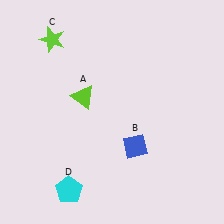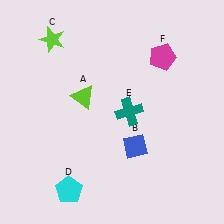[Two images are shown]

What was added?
A teal cross (E), a magenta pentagon (F) were added in Image 2.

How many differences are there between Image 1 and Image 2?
There are 2 differences between the two images.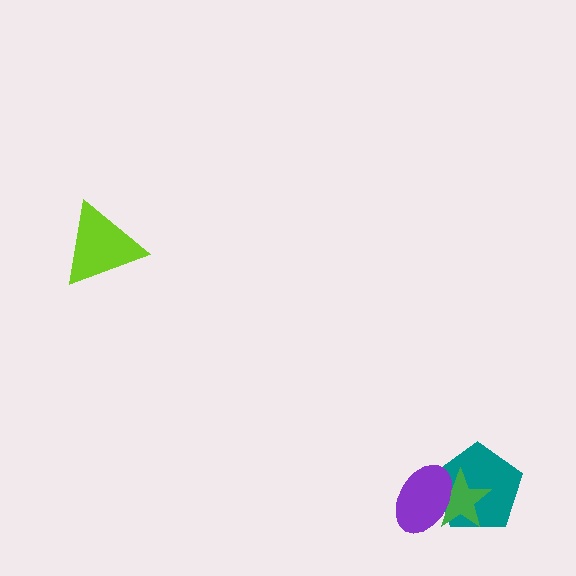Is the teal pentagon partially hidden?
Yes, it is partially covered by another shape.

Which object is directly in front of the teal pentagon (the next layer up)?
The green star is directly in front of the teal pentagon.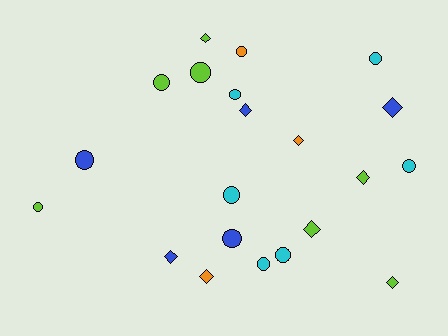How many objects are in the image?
There are 21 objects.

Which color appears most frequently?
Lime, with 7 objects.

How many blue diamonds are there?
There are 3 blue diamonds.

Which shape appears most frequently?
Circle, with 12 objects.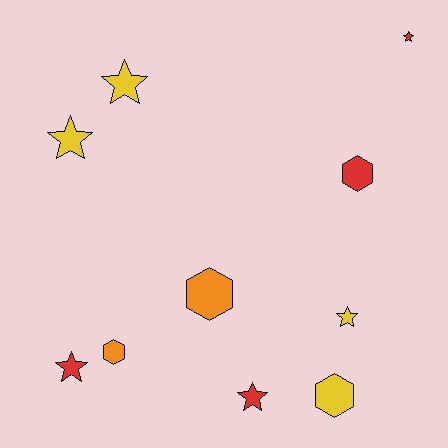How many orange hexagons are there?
There are 2 orange hexagons.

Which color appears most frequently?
Yellow, with 4 objects.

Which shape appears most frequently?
Star, with 6 objects.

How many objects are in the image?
There are 10 objects.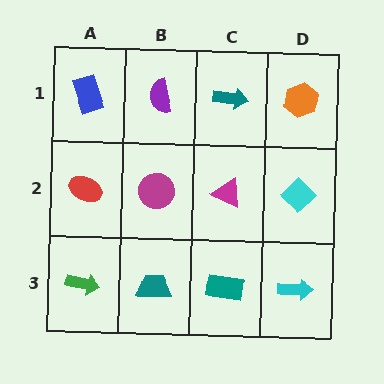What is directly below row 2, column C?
A teal rectangle.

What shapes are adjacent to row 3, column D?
A cyan diamond (row 2, column D), a teal rectangle (row 3, column C).